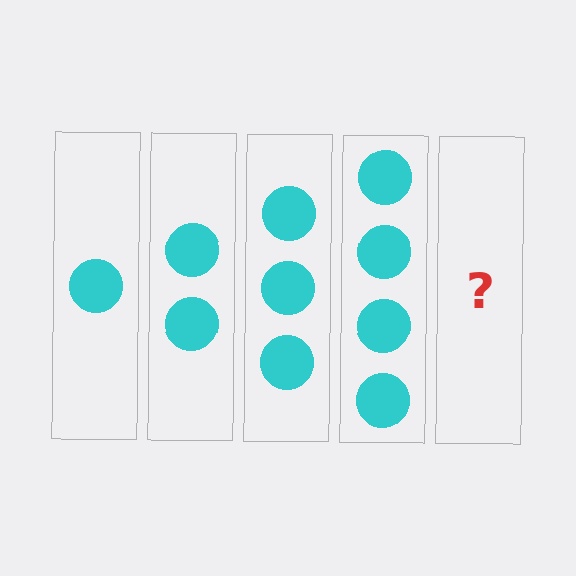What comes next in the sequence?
The next element should be 5 circles.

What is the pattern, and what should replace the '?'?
The pattern is that each step adds one more circle. The '?' should be 5 circles.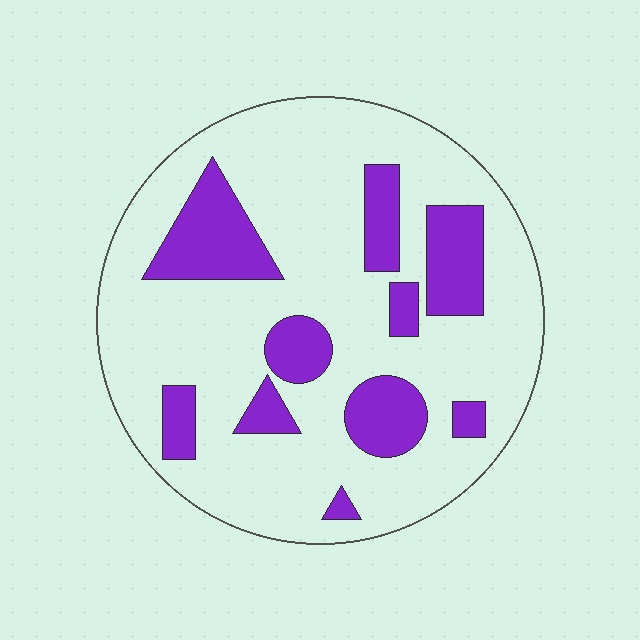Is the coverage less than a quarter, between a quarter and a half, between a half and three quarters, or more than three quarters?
Less than a quarter.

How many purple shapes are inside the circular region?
10.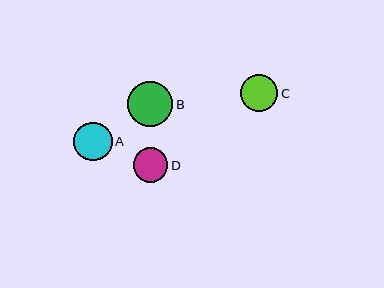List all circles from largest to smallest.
From largest to smallest: B, A, C, D.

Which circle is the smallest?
Circle D is the smallest with a size of approximately 35 pixels.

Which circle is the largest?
Circle B is the largest with a size of approximately 45 pixels.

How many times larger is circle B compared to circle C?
Circle B is approximately 1.2 times the size of circle C.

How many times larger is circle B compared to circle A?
Circle B is approximately 1.2 times the size of circle A.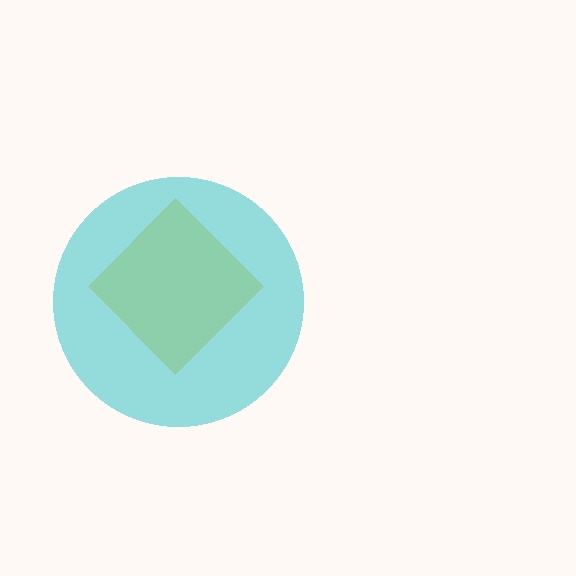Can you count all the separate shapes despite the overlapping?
Yes, there are 2 separate shapes.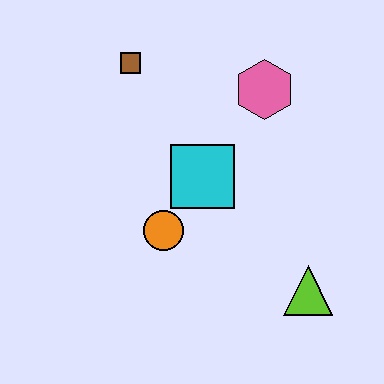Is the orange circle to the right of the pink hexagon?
No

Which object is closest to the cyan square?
The orange circle is closest to the cyan square.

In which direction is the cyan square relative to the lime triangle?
The cyan square is above the lime triangle.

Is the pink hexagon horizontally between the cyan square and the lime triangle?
Yes